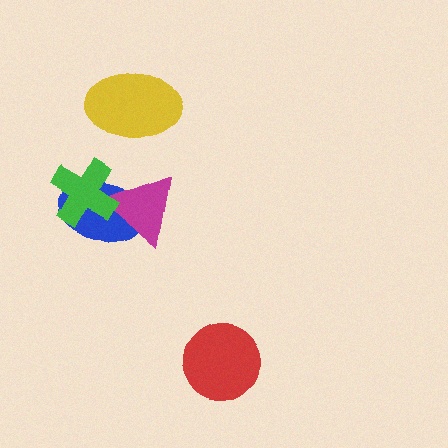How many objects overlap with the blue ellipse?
2 objects overlap with the blue ellipse.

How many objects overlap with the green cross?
2 objects overlap with the green cross.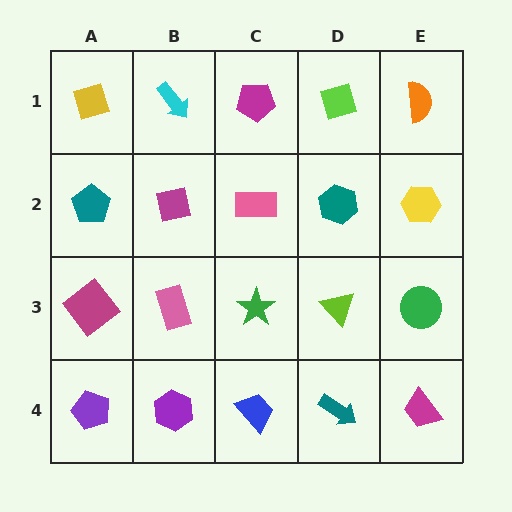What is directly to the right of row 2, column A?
A magenta square.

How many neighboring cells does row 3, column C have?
4.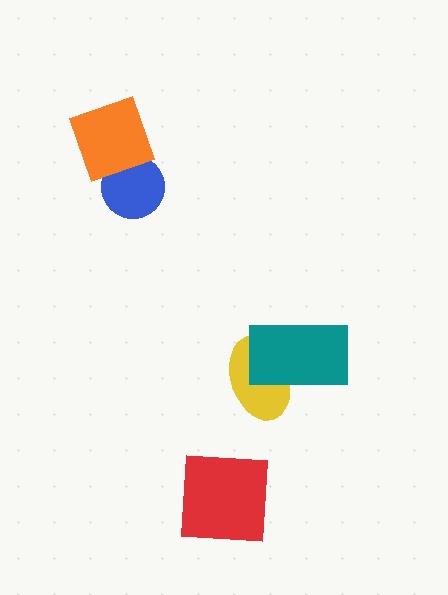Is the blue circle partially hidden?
Yes, it is partially covered by another shape.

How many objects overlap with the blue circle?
1 object overlaps with the blue circle.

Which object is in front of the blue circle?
The orange diamond is in front of the blue circle.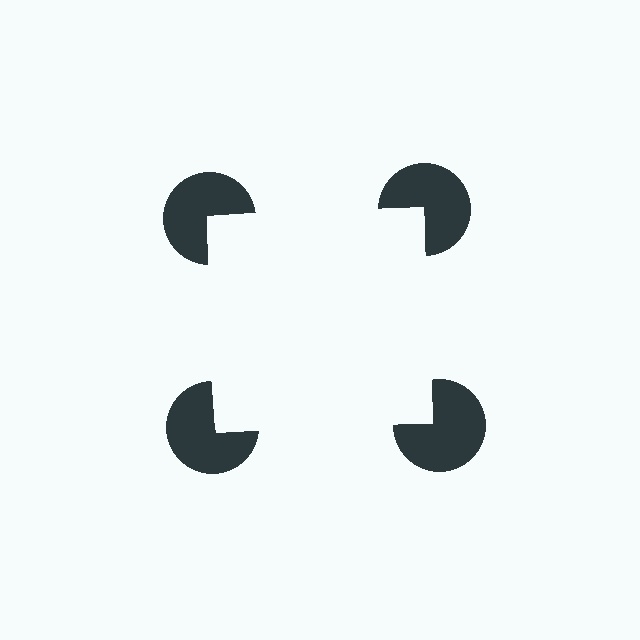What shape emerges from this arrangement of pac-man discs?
An illusory square — its edges are inferred from the aligned wedge cuts in the pac-man discs, not physically drawn.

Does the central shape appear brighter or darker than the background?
It typically appears slightly brighter than the background, even though no actual brightness change is drawn.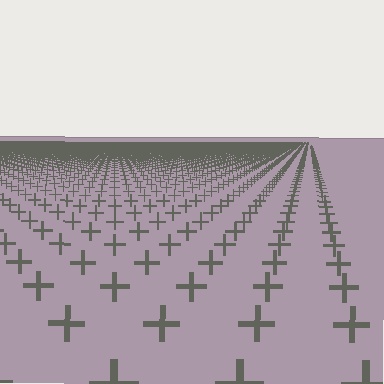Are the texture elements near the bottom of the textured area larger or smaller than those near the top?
Larger. Near the bottom, elements are closer to the viewer and appear at a bigger on-screen size.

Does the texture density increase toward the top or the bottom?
Density increases toward the top.